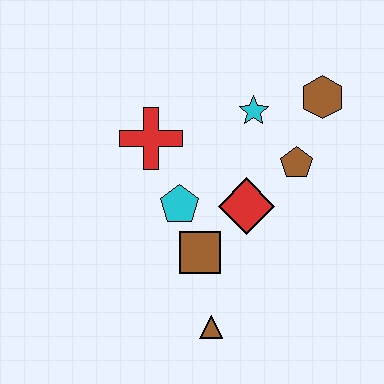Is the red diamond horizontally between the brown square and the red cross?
No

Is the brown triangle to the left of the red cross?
No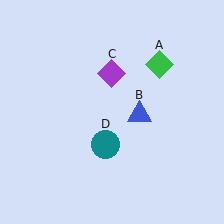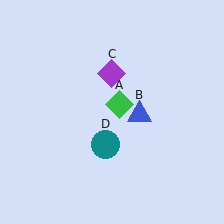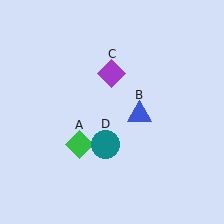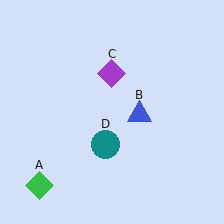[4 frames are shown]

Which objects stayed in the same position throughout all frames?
Blue triangle (object B) and purple diamond (object C) and teal circle (object D) remained stationary.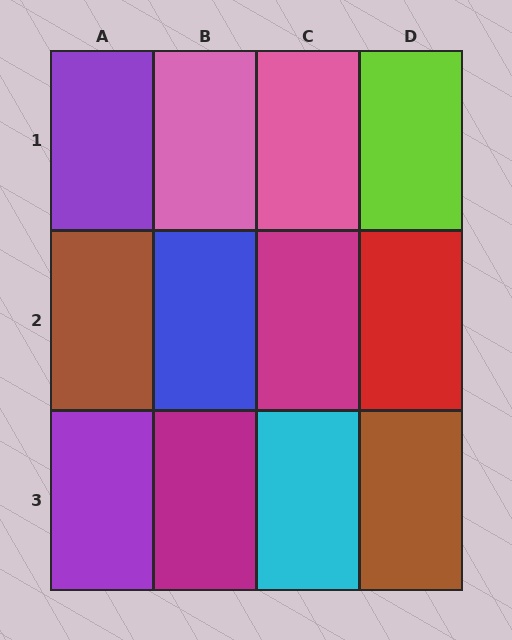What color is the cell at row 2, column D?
Red.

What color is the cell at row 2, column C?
Magenta.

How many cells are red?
1 cell is red.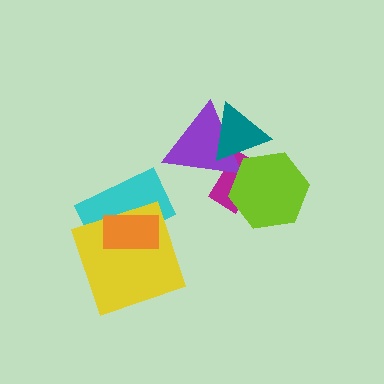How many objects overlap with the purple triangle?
3 objects overlap with the purple triangle.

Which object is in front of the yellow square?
The orange rectangle is in front of the yellow square.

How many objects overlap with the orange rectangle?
2 objects overlap with the orange rectangle.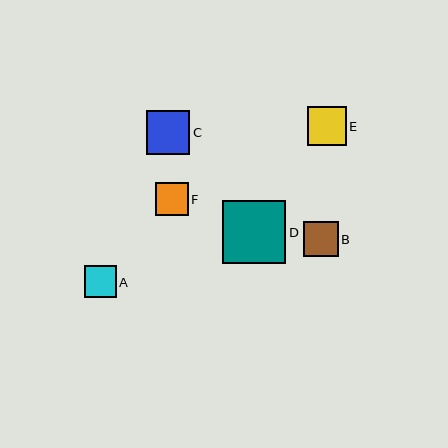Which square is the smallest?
Square A is the smallest with a size of approximately 32 pixels.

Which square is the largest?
Square D is the largest with a size of approximately 63 pixels.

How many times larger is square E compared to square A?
Square E is approximately 1.2 times the size of square A.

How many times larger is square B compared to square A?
Square B is approximately 1.1 times the size of square A.